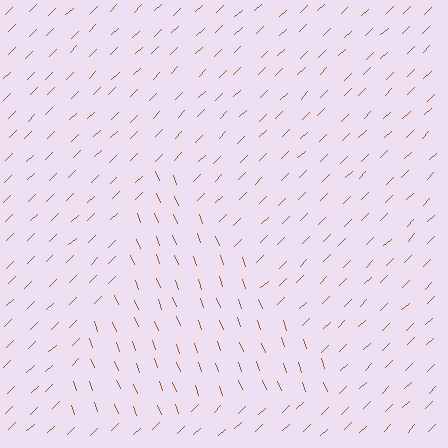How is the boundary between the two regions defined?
The boundary is defined purely by a change in line orientation (approximately 67 degrees difference). All lines are the same color and thickness.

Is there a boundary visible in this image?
Yes, there is a texture boundary formed by a change in line orientation.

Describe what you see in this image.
The image is filled with small brown line segments. A triangle region in the image has lines oriented differently from the surrounding lines, creating a visible texture boundary.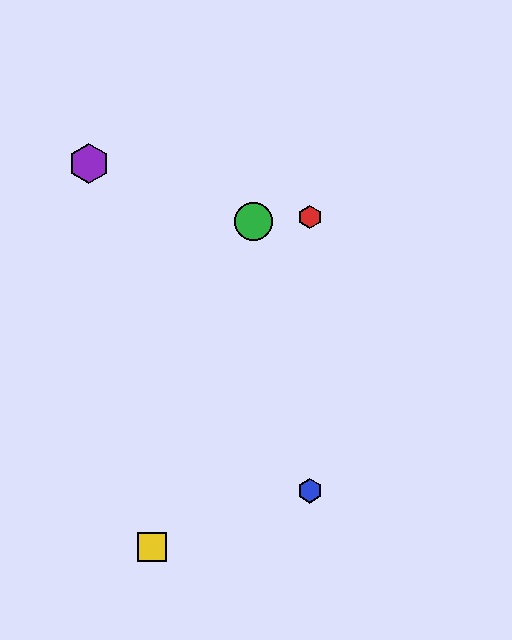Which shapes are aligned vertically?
The red hexagon, the blue hexagon are aligned vertically.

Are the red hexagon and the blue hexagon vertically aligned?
Yes, both are at x≈310.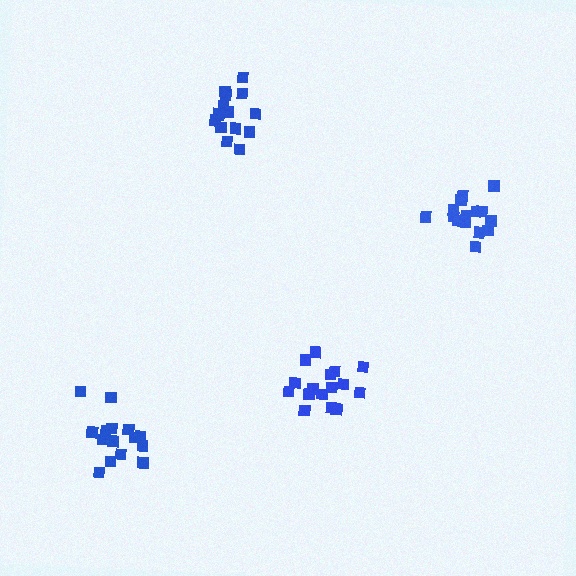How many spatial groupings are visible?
There are 4 spatial groupings.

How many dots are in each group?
Group 1: 16 dots, Group 2: 16 dots, Group 3: 15 dots, Group 4: 15 dots (62 total).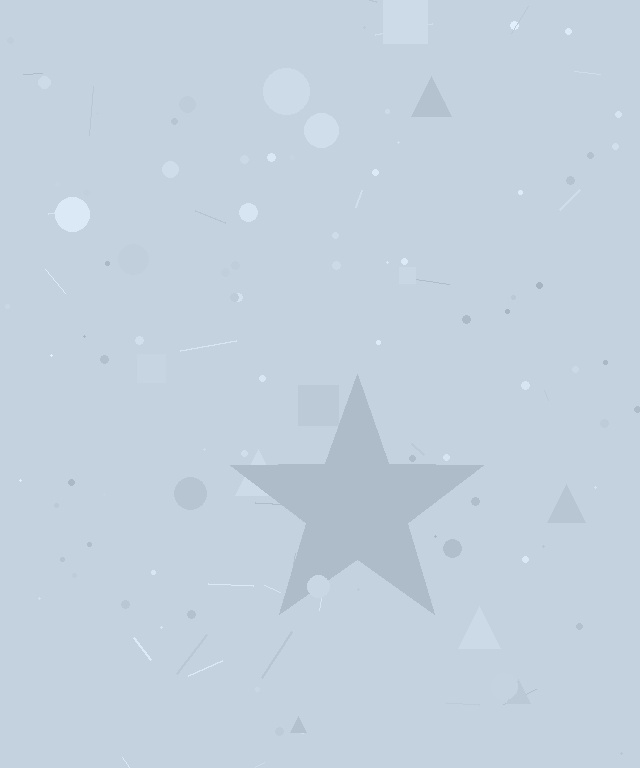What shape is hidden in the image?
A star is hidden in the image.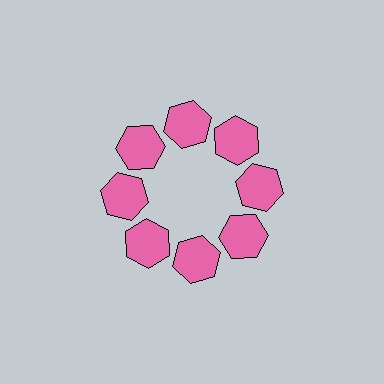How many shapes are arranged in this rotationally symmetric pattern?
There are 8 shapes, arranged in 8 groups of 1.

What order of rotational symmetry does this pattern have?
This pattern has 8-fold rotational symmetry.